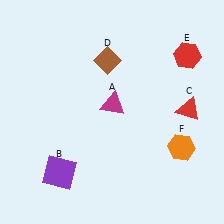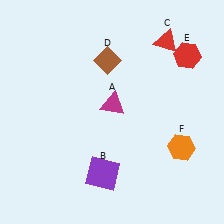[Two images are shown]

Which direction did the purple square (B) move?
The purple square (B) moved right.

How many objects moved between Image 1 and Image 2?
2 objects moved between the two images.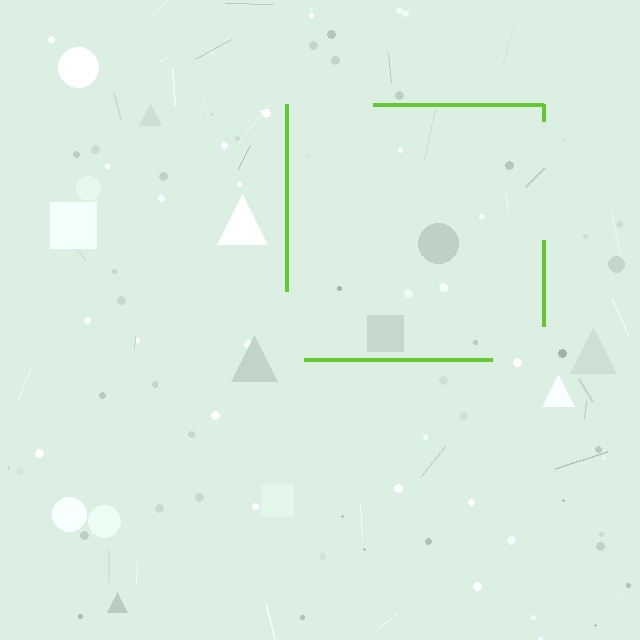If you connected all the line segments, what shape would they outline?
They would outline a square.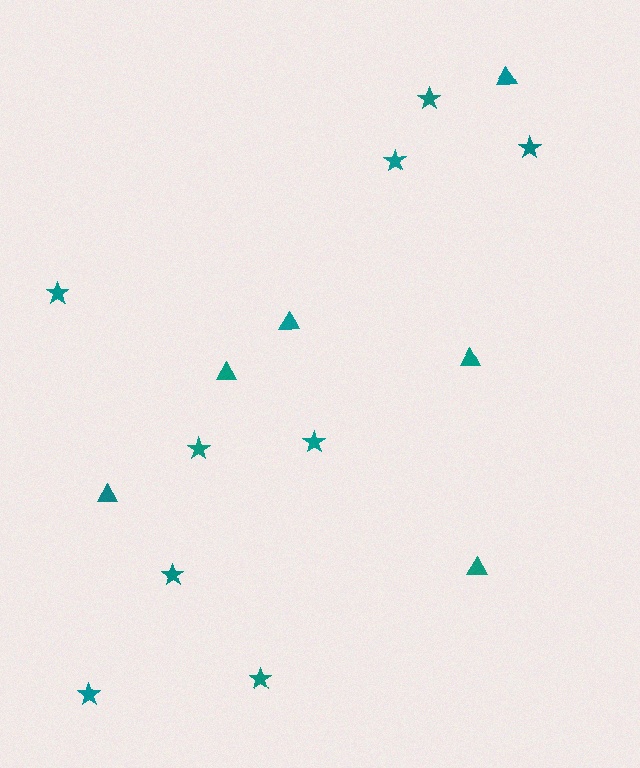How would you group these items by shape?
There are 2 groups: one group of stars (9) and one group of triangles (6).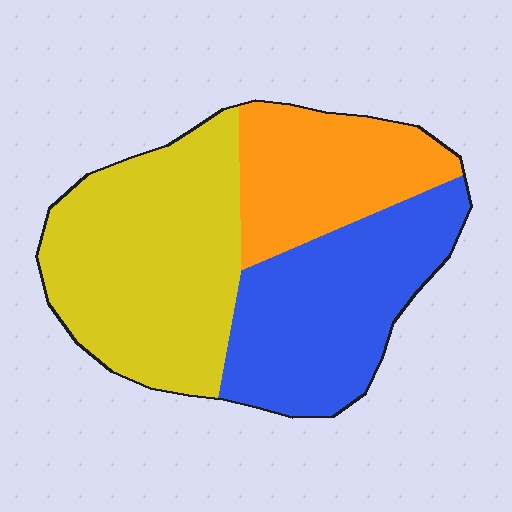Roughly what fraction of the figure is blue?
Blue covers about 35% of the figure.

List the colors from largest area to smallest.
From largest to smallest: yellow, blue, orange.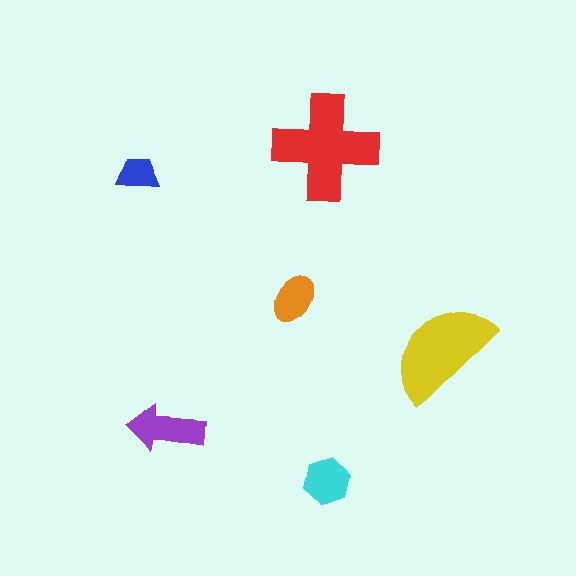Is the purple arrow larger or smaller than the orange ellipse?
Larger.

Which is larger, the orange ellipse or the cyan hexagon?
The cyan hexagon.